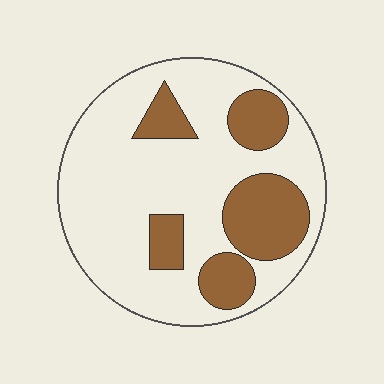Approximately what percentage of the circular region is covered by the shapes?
Approximately 25%.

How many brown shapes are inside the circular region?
5.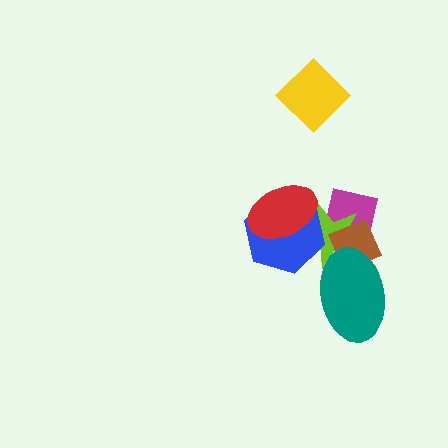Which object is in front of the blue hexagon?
The red ellipse is in front of the blue hexagon.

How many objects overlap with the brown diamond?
3 objects overlap with the brown diamond.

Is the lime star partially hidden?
Yes, it is partially covered by another shape.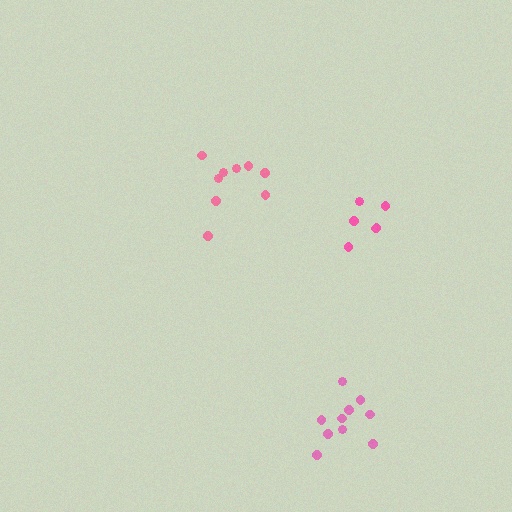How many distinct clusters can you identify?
There are 3 distinct clusters.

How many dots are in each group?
Group 1: 10 dots, Group 2: 9 dots, Group 3: 6 dots (25 total).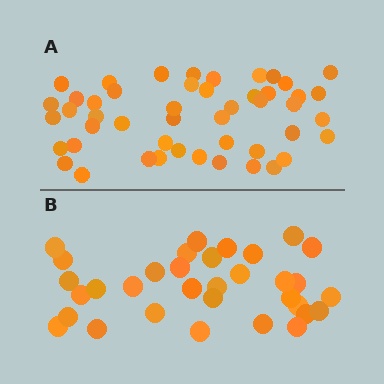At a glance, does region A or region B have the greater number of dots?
Region A (the top region) has more dots.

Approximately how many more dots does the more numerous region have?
Region A has approximately 15 more dots than region B.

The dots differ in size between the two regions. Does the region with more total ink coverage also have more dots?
No. Region B has more total ink coverage because its dots are larger, but region A actually contains more individual dots. Total area can be misleading — the number of items is what matters here.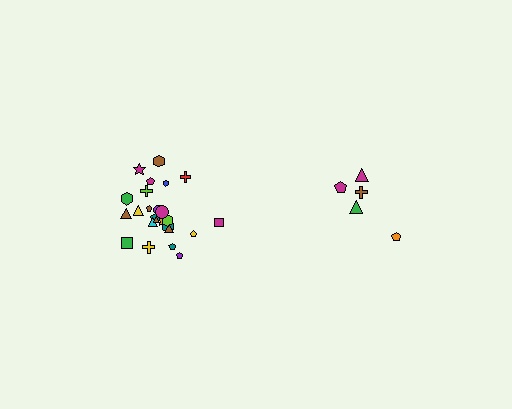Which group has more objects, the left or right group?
The left group.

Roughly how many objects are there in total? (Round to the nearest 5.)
Roughly 30 objects in total.